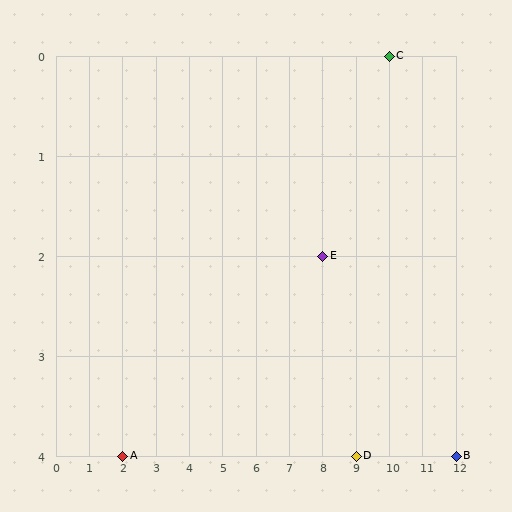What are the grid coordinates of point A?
Point A is at grid coordinates (2, 4).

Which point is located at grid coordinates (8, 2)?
Point E is at (8, 2).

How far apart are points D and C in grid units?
Points D and C are 1 column and 4 rows apart (about 4.1 grid units diagonally).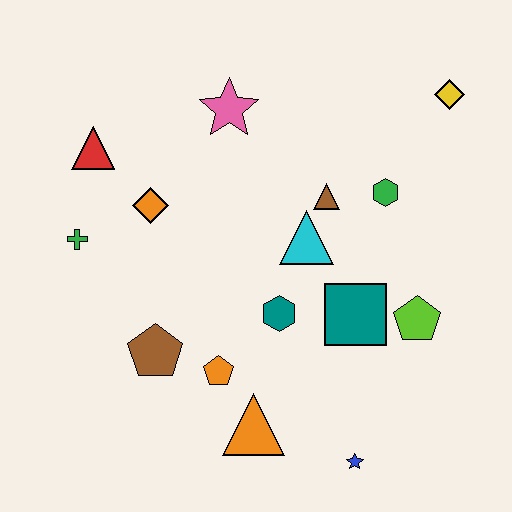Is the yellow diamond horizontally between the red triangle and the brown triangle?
No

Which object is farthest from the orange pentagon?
The yellow diamond is farthest from the orange pentagon.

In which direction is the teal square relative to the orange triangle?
The teal square is above the orange triangle.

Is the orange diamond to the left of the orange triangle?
Yes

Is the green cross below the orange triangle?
No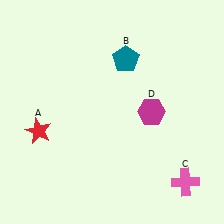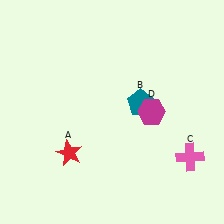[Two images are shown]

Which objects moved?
The objects that moved are: the red star (A), the teal pentagon (B), the pink cross (C).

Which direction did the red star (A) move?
The red star (A) moved right.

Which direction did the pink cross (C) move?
The pink cross (C) moved up.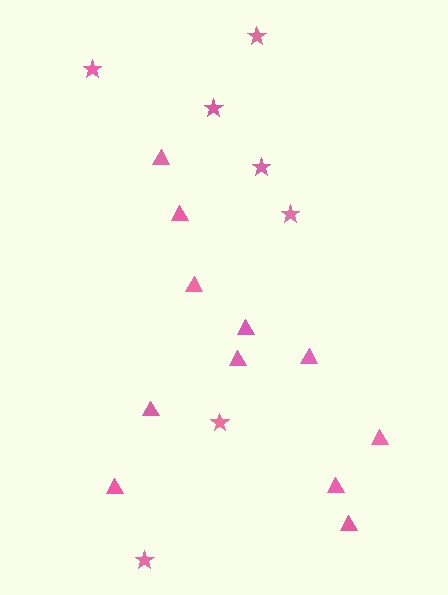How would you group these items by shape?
There are 2 groups: one group of triangles (11) and one group of stars (7).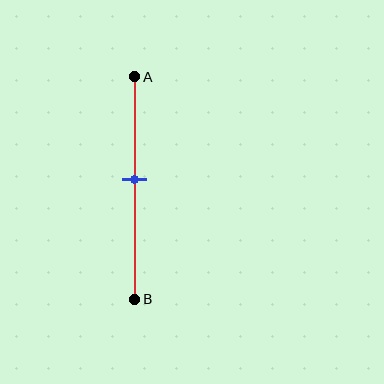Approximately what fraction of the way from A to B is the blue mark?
The blue mark is approximately 45% of the way from A to B.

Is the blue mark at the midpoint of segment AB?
No, the mark is at about 45% from A, not at the 50% midpoint.